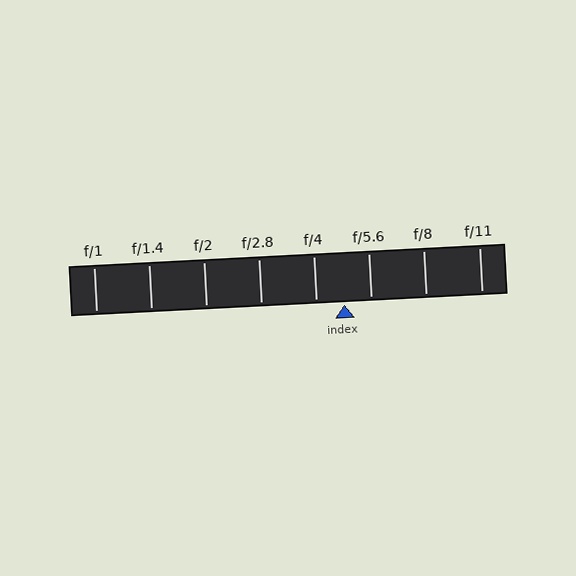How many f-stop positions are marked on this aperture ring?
There are 8 f-stop positions marked.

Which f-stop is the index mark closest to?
The index mark is closest to f/5.6.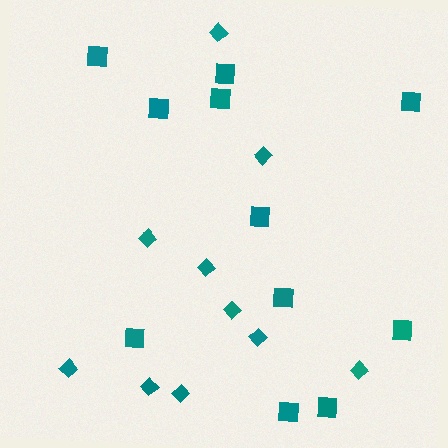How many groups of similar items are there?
There are 2 groups: one group of diamonds (10) and one group of squares (11).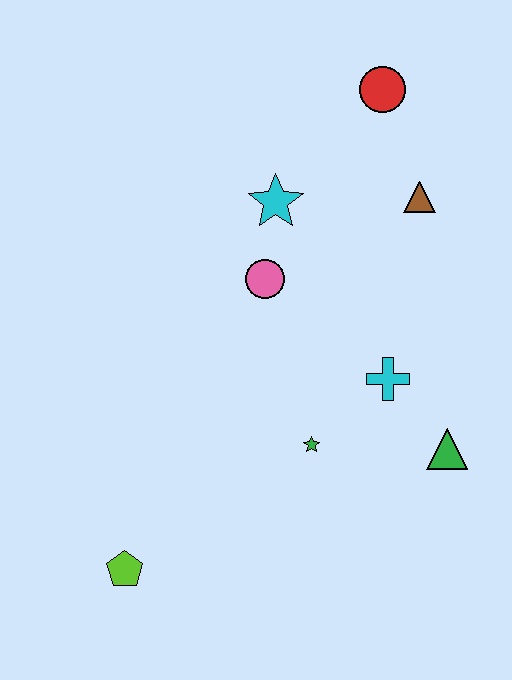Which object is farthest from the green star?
The red circle is farthest from the green star.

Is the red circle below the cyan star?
No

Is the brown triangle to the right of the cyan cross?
Yes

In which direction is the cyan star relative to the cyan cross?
The cyan star is above the cyan cross.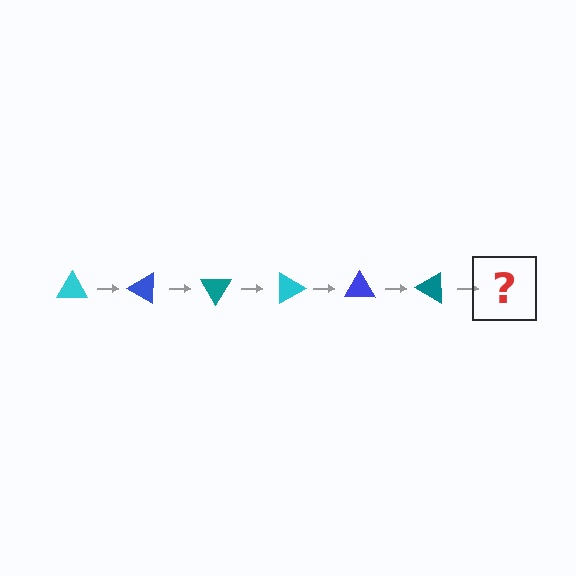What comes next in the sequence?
The next element should be a cyan triangle, rotated 180 degrees from the start.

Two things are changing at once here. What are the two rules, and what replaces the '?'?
The two rules are that it rotates 30 degrees each step and the color cycles through cyan, blue, and teal. The '?' should be a cyan triangle, rotated 180 degrees from the start.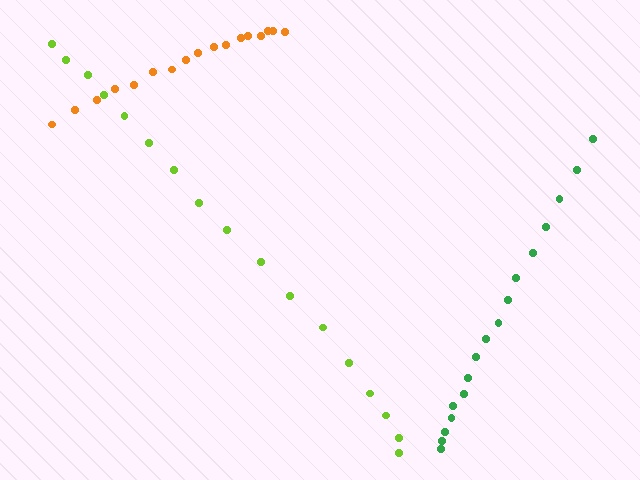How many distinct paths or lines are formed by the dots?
There are 3 distinct paths.